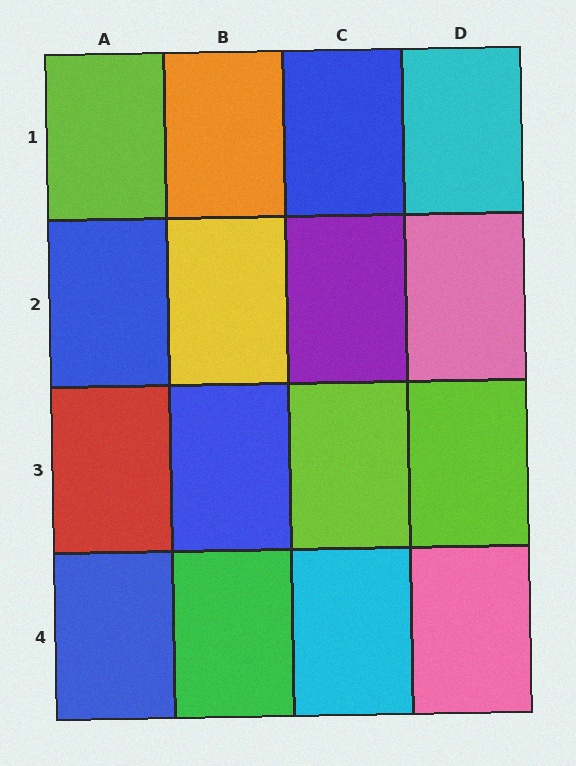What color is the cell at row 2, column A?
Blue.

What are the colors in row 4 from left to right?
Blue, green, cyan, pink.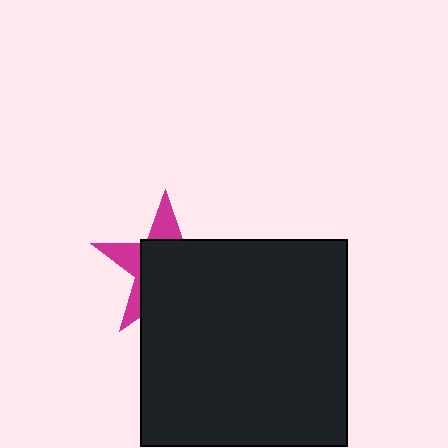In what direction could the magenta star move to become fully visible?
The magenta star could move toward the upper-left. That would shift it out from behind the black square entirely.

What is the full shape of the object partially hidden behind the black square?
The partially hidden object is a magenta star.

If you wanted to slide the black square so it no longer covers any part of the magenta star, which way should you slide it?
Slide it toward the lower-right — that is the most direct way to separate the two shapes.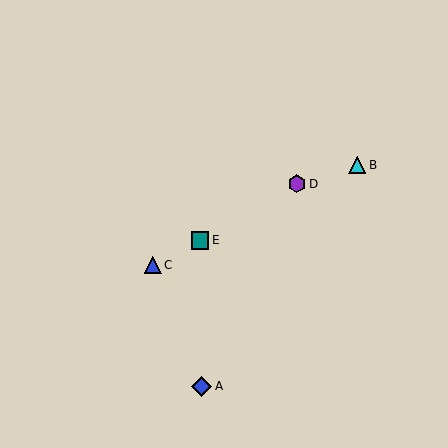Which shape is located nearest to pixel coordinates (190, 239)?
The teal square (labeled E) at (200, 240) is nearest to that location.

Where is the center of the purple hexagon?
The center of the purple hexagon is at (297, 184).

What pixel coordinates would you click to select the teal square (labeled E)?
Click at (200, 240) to select the teal square E.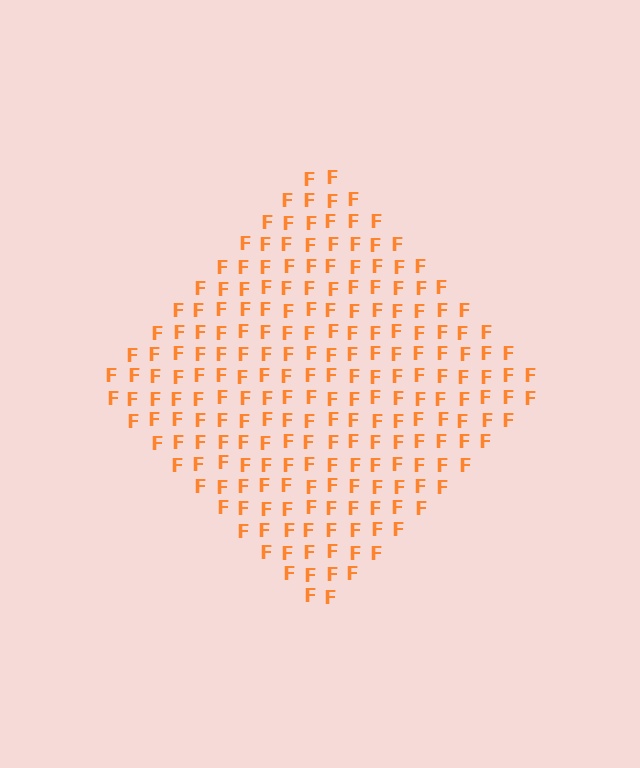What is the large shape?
The large shape is a diamond.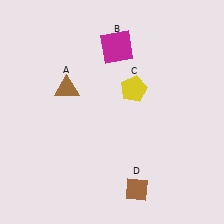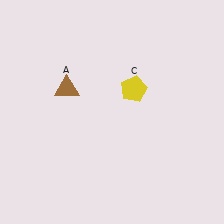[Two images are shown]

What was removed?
The brown diamond (D), the magenta square (B) were removed in Image 2.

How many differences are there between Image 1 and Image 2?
There are 2 differences between the two images.